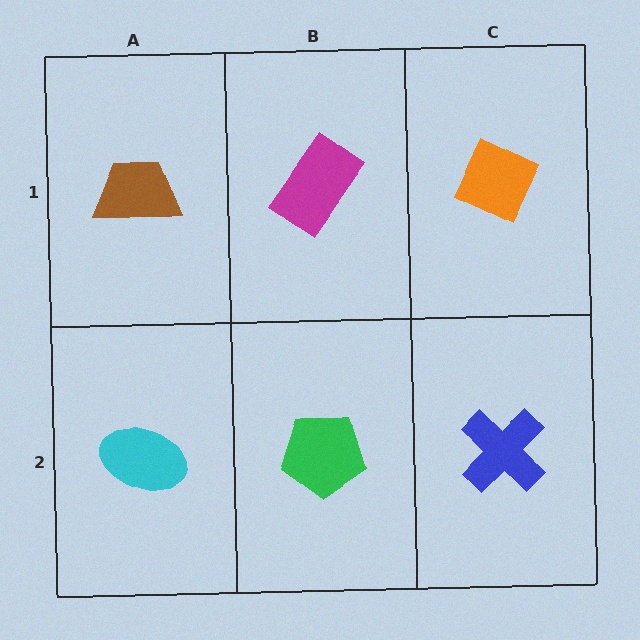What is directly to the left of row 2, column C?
A green pentagon.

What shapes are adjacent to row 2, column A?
A brown trapezoid (row 1, column A), a green pentagon (row 2, column B).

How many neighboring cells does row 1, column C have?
2.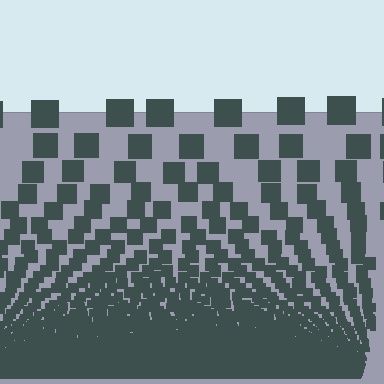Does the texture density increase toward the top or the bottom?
Density increases toward the bottom.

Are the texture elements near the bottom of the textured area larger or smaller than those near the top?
Smaller. The gradient is inverted — elements near the bottom are smaller and denser.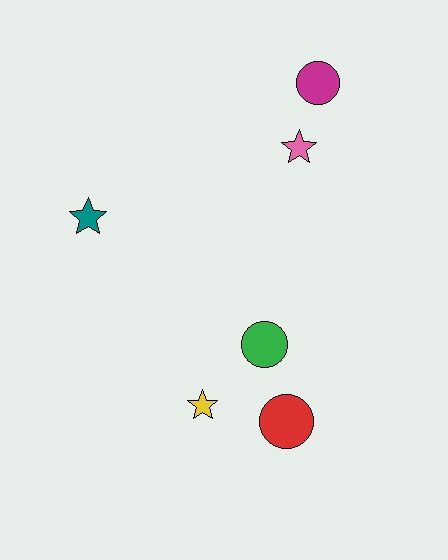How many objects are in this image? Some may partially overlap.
There are 6 objects.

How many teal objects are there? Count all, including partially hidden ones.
There is 1 teal object.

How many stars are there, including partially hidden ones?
There are 3 stars.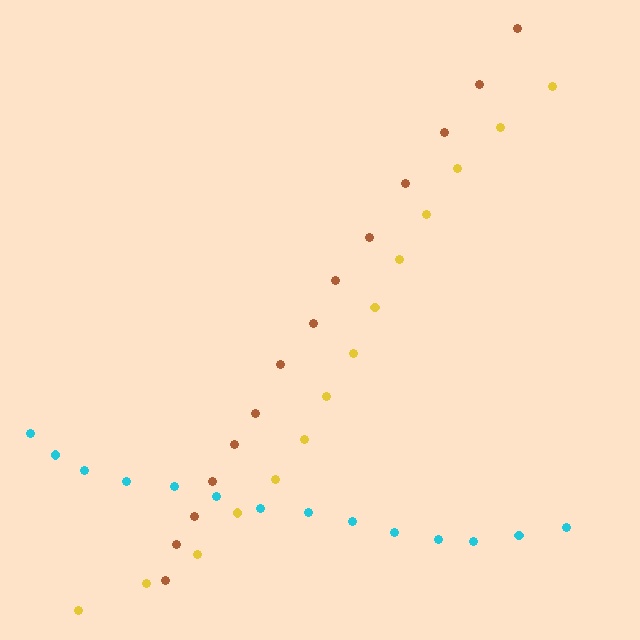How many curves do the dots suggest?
There are 3 distinct paths.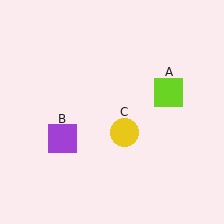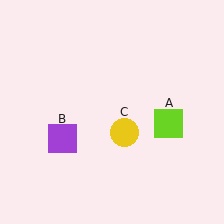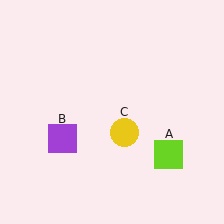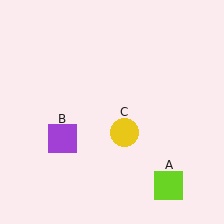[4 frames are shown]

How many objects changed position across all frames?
1 object changed position: lime square (object A).